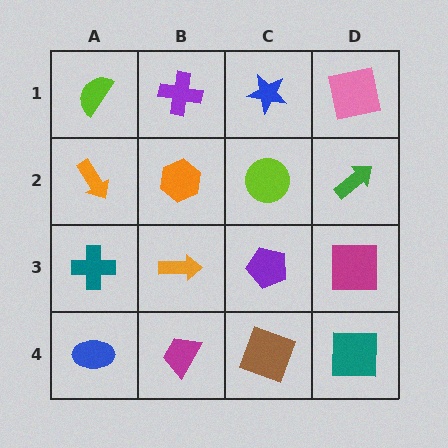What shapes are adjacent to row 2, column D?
A pink square (row 1, column D), a magenta square (row 3, column D), a lime circle (row 2, column C).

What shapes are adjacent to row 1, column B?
An orange hexagon (row 2, column B), a lime semicircle (row 1, column A), a blue star (row 1, column C).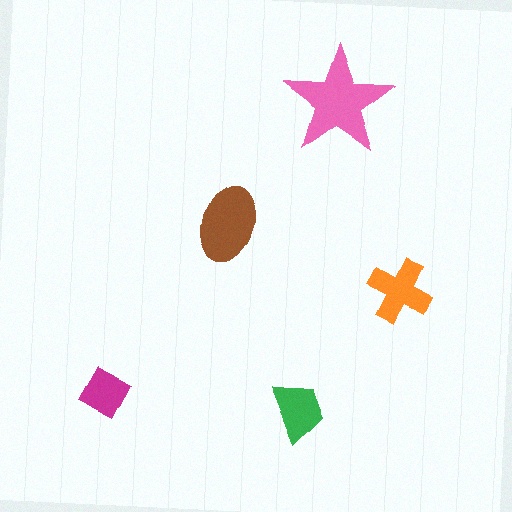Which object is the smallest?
The magenta square.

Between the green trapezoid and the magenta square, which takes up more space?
The green trapezoid.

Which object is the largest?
The pink star.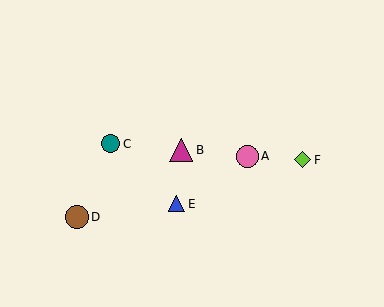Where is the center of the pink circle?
The center of the pink circle is at (247, 156).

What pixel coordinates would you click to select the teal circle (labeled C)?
Click at (110, 144) to select the teal circle C.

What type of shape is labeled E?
Shape E is a blue triangle.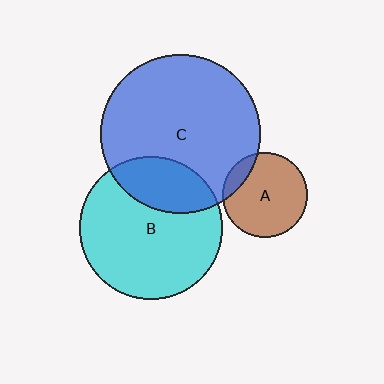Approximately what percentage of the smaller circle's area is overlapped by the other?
Approximately 25%.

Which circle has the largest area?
Circle C (blue).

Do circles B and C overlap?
Yes.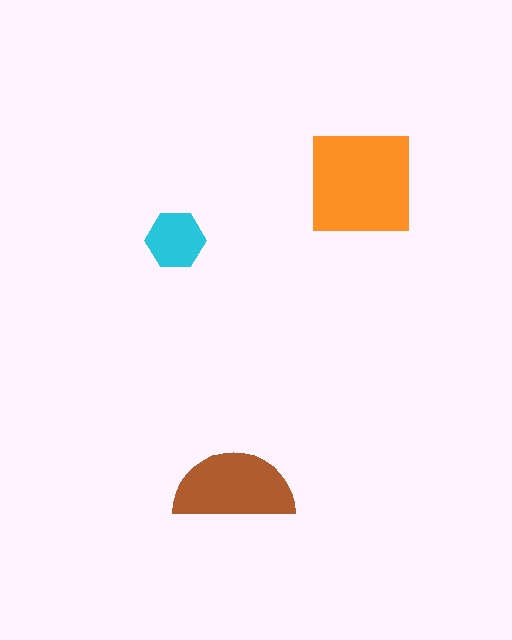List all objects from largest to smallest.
The orange square, the brown semicircle, the cyan hexagon.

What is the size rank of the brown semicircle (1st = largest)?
2nd.